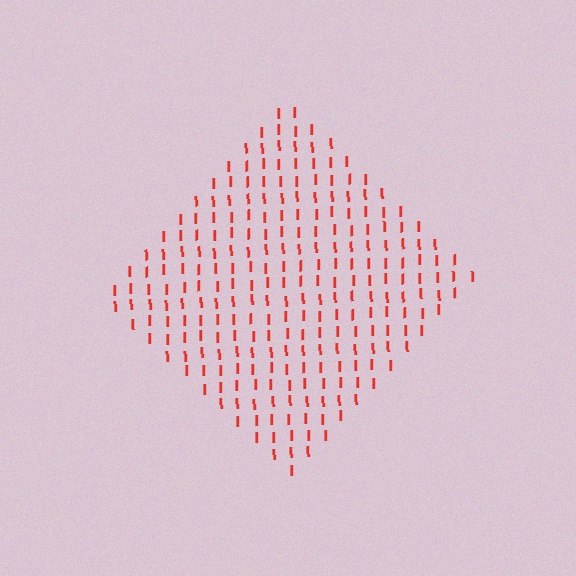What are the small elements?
The small elements are letter I's.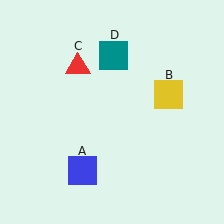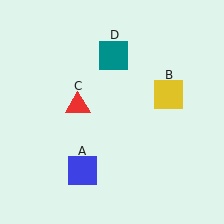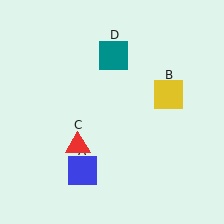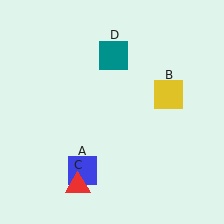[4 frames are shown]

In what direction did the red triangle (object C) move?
The red triangle (object C) moved down.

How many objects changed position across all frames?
1 object changed position: red triangle (object C).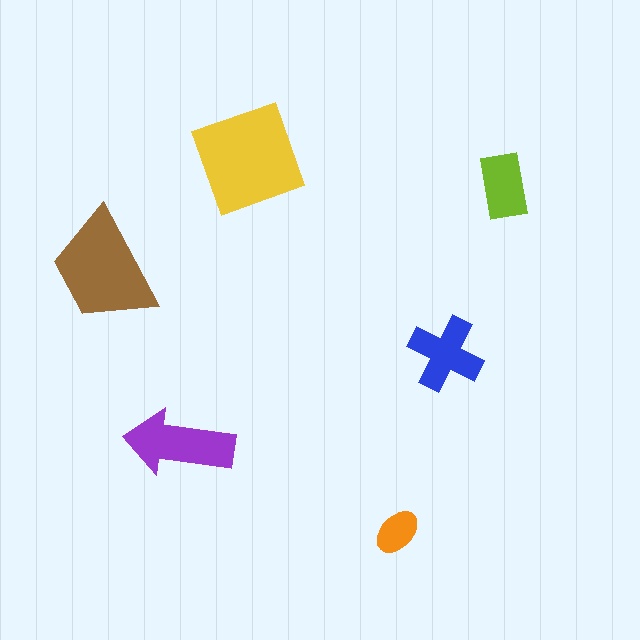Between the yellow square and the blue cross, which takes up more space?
The yellow square.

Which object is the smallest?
The orange ellipse.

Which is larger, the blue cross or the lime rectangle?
The blue cross.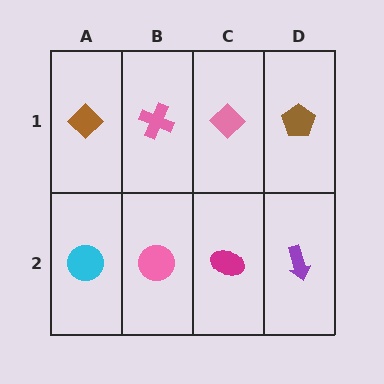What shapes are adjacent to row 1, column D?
A purple arrow (row 2, column D), a pink diamond (row 1, column C).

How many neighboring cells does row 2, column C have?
3.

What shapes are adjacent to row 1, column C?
A magenta ellipse (row 2, column C), a pink cross (row 1, column B), a brown pentagon (row 1, column D).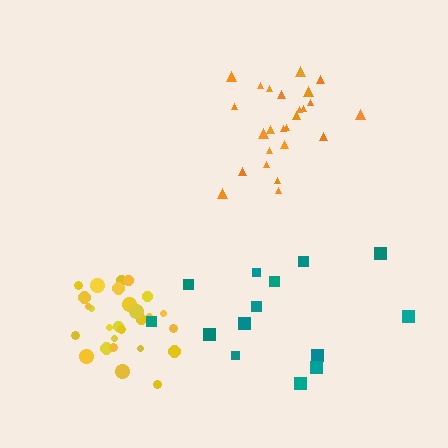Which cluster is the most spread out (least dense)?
Teal.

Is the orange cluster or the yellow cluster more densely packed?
Yellow.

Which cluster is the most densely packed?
Yellow.